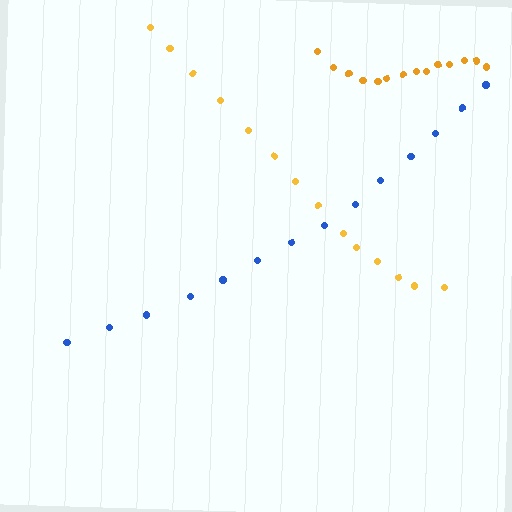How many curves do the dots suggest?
There are 3 distinct paths.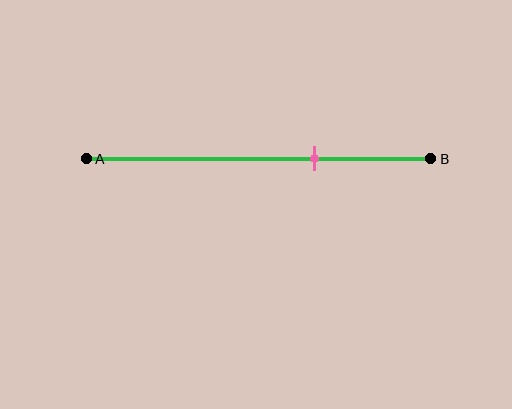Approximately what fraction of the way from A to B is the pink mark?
The pink mark is approximately 65% of the way from A to B.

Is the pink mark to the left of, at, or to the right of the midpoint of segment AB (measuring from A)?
The pink mark is to the right of the midpoint of segment AB.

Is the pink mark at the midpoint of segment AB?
No, the mark is at about 65% from A, not at the 50% midpoint.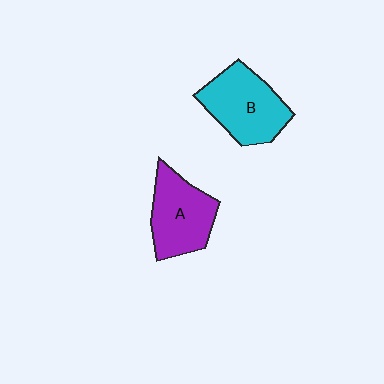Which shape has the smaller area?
Shape A (purple).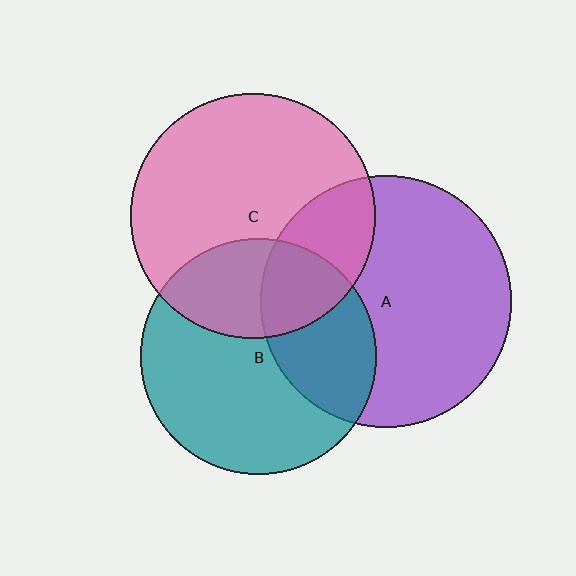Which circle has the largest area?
Circle A (purple).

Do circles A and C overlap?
Yes.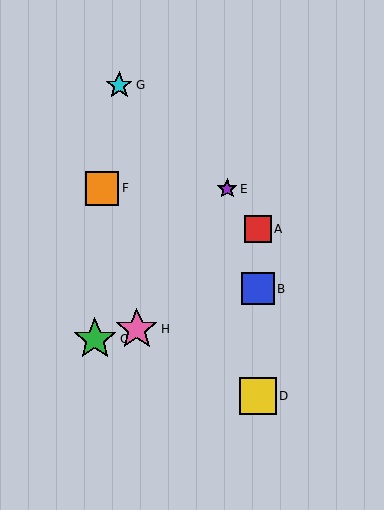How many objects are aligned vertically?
3 objects (A, B, D) are aligned vertically.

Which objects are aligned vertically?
Objects A, B, D are aligned vertically.